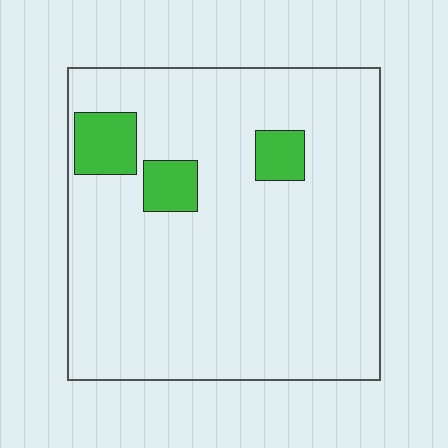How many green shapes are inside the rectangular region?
3.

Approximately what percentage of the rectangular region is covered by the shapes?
Approximately 10%.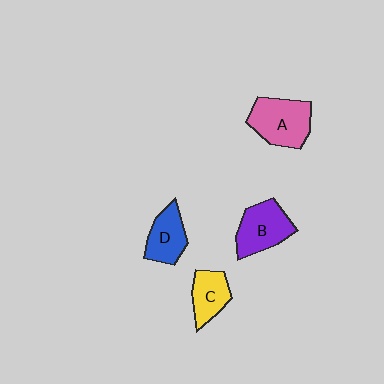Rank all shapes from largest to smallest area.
From largest to smallest: A (pink), B (purple), D (blue), C (yellow).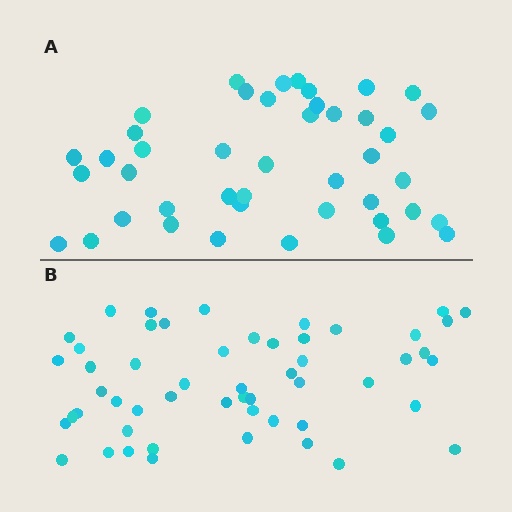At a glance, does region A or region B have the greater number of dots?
Region B (the bottom region) has more dots.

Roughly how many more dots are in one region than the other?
Region B has roughly 10 or so more dots than region A.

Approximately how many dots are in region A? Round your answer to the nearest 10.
About 40 dots. (The exact count is 43, which rounds to 40.)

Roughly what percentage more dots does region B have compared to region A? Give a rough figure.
About 25% more.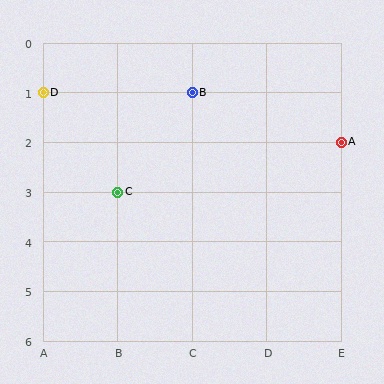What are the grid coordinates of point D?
Point D is at grid coordinates (A, 1).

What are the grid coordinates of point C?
Point C is at grid coordinates (B, 3).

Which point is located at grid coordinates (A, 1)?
Point D is at (A, 1).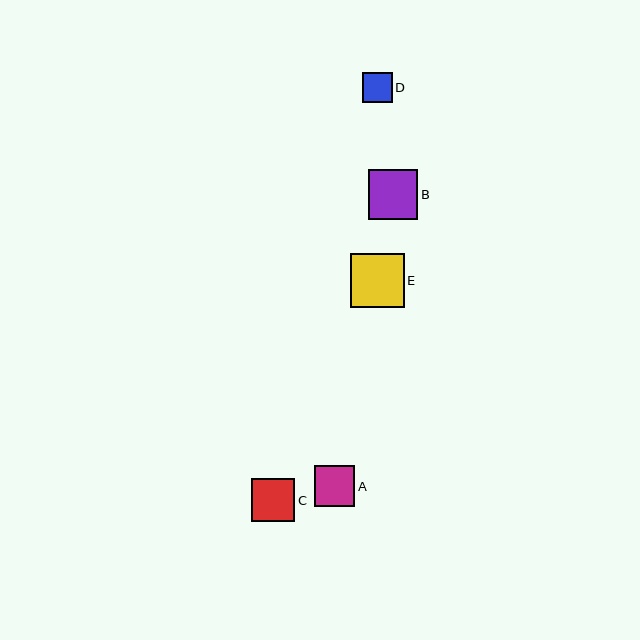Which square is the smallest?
Square D is the smallest with a size of approximately 30 pixels.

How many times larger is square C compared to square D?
Square C is approximately 1.5 times the size of square D.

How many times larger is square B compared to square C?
Square B is approximately 1.1 times the size of square C.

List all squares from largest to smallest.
From largest to smallest: E, B, C, A, D.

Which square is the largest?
Square E is the largest with a size of approximately 54 pixels.